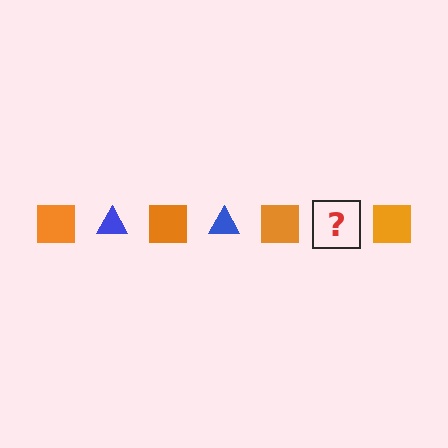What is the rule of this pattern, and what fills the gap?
The rule is that the pattern alternates between orange square and blue triangle. The gap should be filled with a blue triangle.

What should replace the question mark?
The question mark should be replaced with a blue triangle.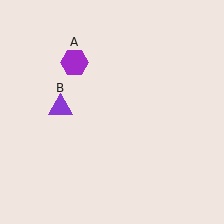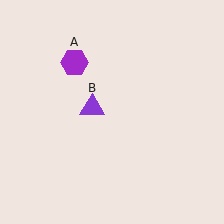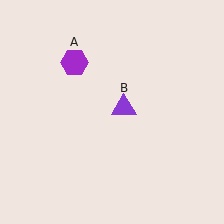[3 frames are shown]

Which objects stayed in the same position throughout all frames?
Purple hexagon (object A) remained stationary.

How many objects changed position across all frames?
1 object changed position: purple triangle (object B).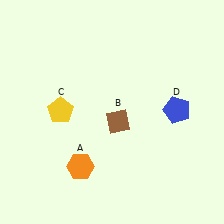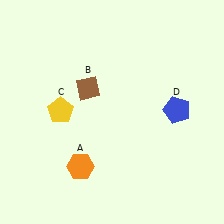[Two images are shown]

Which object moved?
The brown diamond (B) moved up.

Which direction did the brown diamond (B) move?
The brown diamond (B) moved up.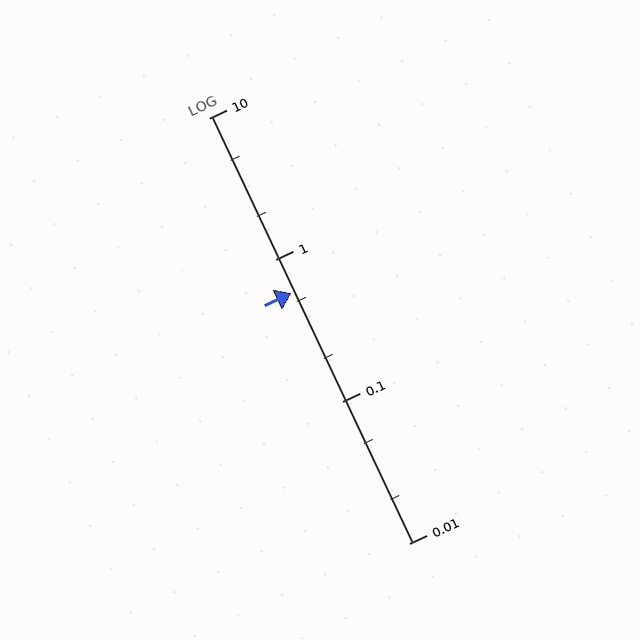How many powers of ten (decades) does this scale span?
The scale spans 3 decades, from 0.01 to 10.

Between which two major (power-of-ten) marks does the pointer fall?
The pointer is between 0.1 and 1.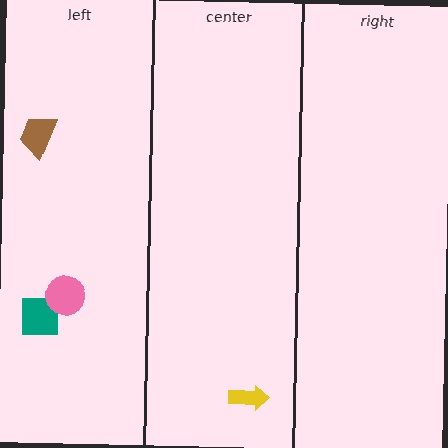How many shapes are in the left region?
3.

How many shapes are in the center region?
1.